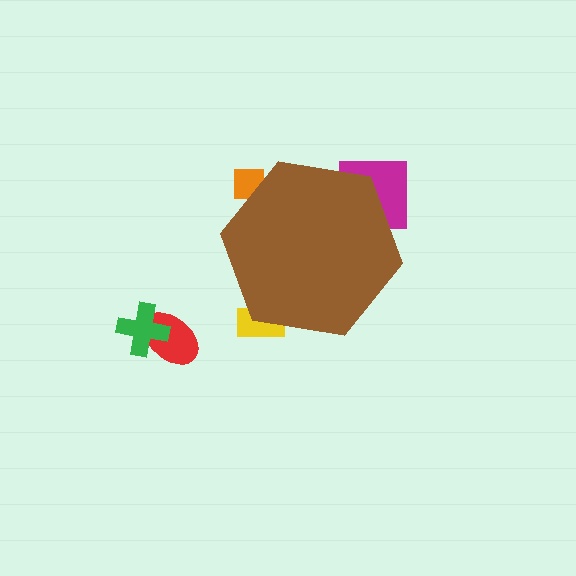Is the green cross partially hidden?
No, the green cross is fully visible.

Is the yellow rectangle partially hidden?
Yes, the yellow rectangle is partially hidden behind the brown hexagon.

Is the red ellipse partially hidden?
No, the red ellipse is fully visible.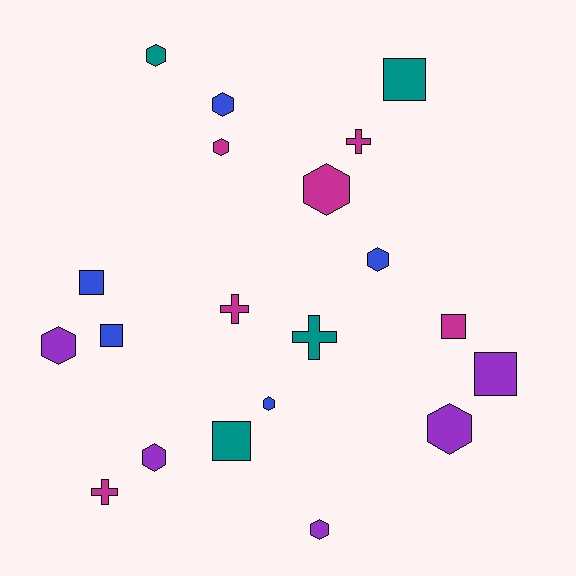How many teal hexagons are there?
There is 1 teal hexagon.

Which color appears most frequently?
Magenta, with 6 objects.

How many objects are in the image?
There are 20 objects.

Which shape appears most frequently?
Hexagon, with 10 objects.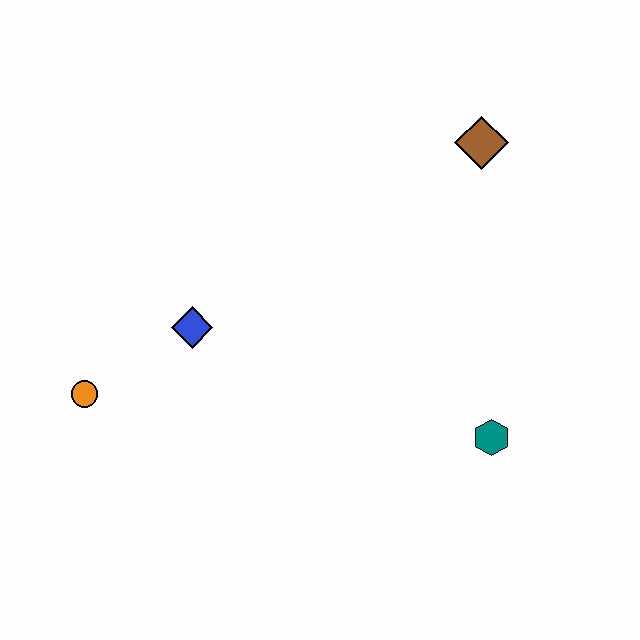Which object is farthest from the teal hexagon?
The orange circle is farthest from the teal hexagon.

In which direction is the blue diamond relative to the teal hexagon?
The blue diamond is to the left of the teal hexagon.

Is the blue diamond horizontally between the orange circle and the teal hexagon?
Yes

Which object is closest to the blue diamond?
The orange circle is closest to the blue diamond.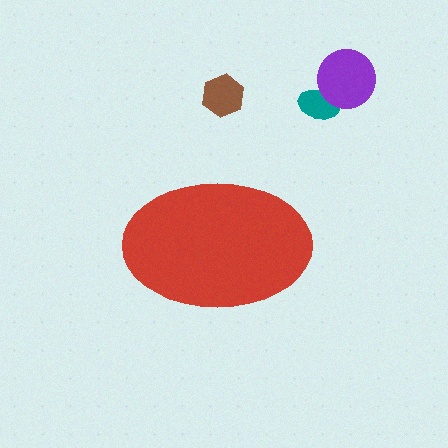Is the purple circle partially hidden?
No, the purple circle is fully visible.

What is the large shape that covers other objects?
A red ellipse.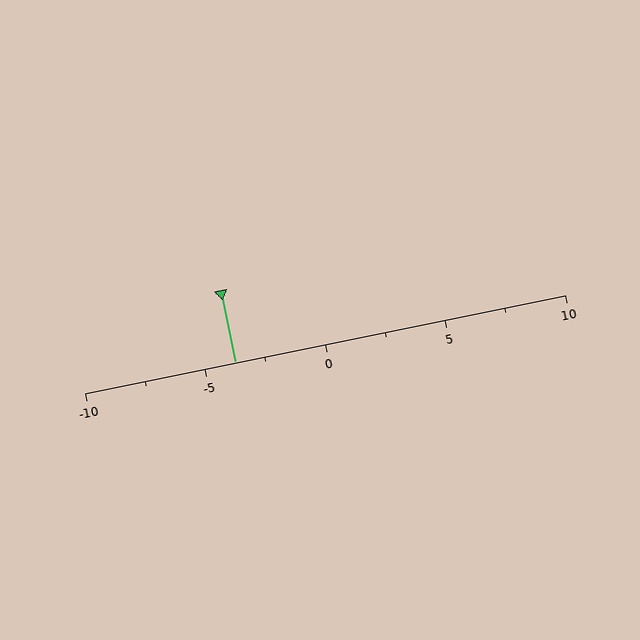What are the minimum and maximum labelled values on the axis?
The axis runs from -10 to 10.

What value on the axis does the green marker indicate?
The marker indicates approximately -3.8.